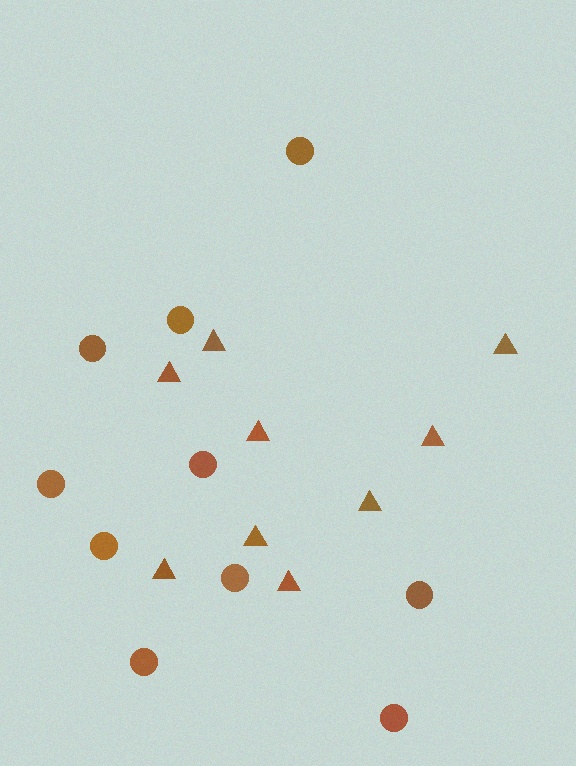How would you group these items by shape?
There are 2 groups: one group of triangles (9) and one group of circles (10).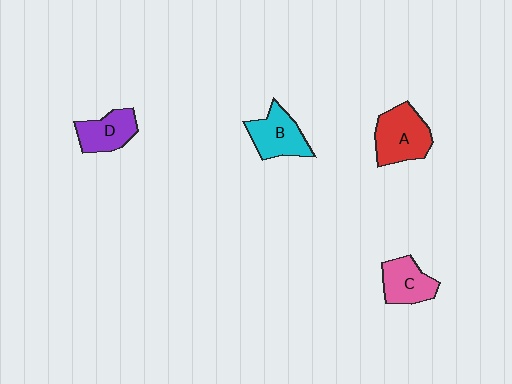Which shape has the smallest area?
Shape D (purple).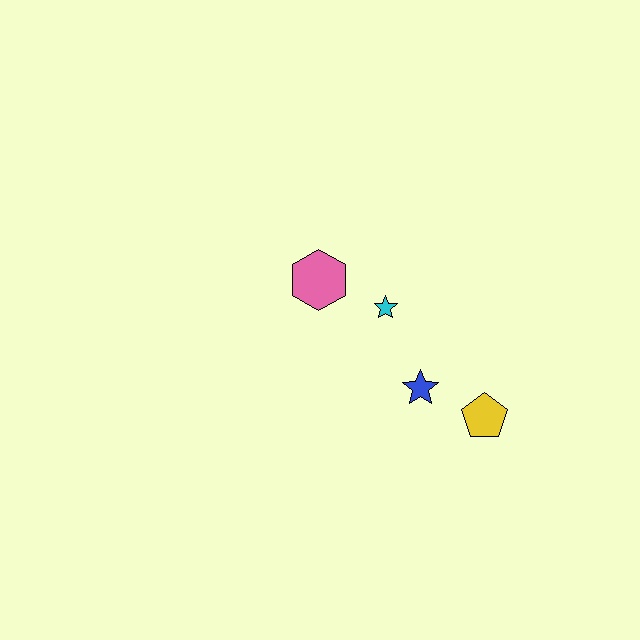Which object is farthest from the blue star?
The pink hexagon is farthest from the blue star.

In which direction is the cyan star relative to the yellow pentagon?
The cyan star is above the yellow pentagon.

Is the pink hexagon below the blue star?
No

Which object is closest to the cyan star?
The pink hexagon is closest to the cyan star.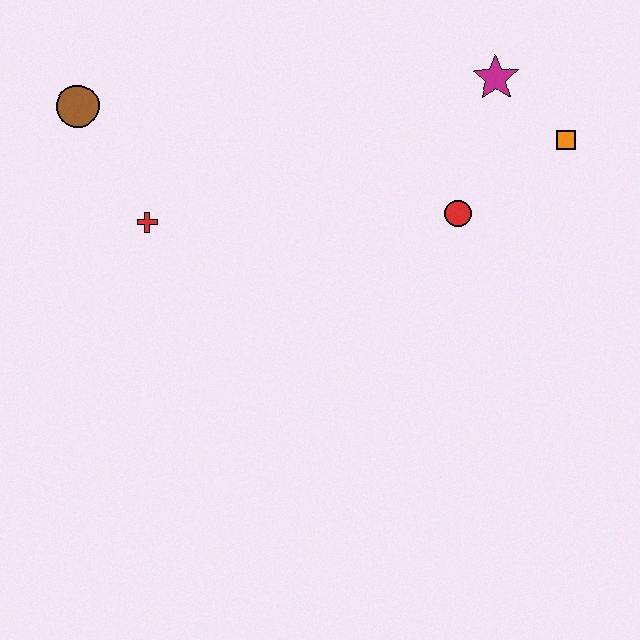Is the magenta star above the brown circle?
Yes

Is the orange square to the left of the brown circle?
No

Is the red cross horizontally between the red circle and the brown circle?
Yes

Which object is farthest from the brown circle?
The orange square is farthest from the brown circle.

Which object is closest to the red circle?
The orange square is closest to the red circle.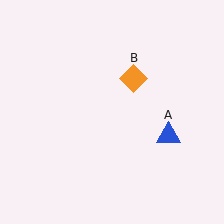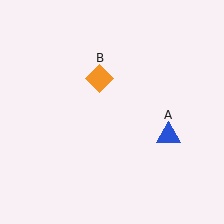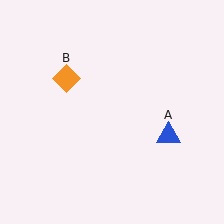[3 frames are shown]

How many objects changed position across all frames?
1 object changed position: orange diamond (object B).